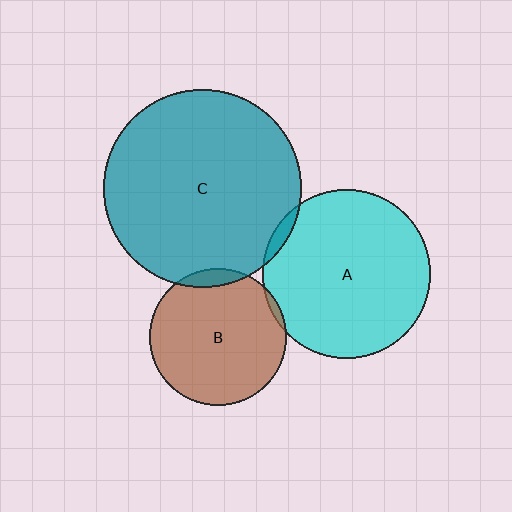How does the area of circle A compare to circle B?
Approximately 1.5 times.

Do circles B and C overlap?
Yes.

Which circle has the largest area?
Circle C (teal).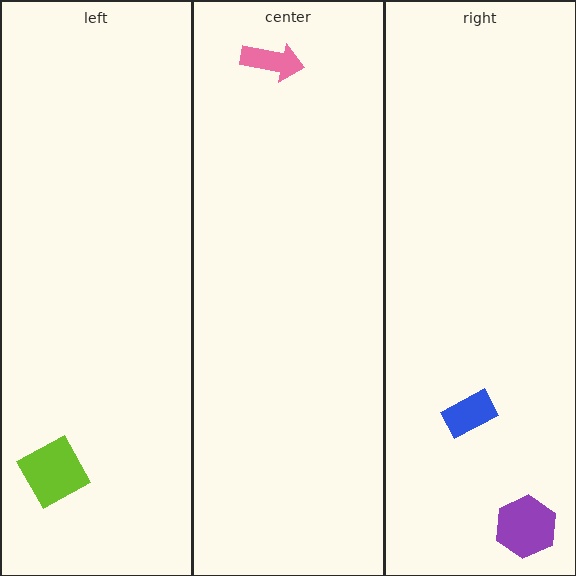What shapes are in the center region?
The pink arrow.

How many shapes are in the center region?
1.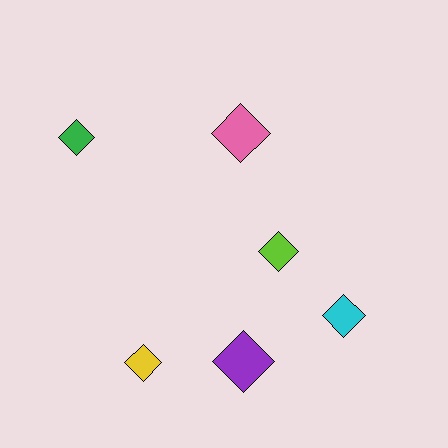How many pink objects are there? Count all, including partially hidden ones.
There is 1 pink object.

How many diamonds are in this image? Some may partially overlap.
There are 6 diamonds.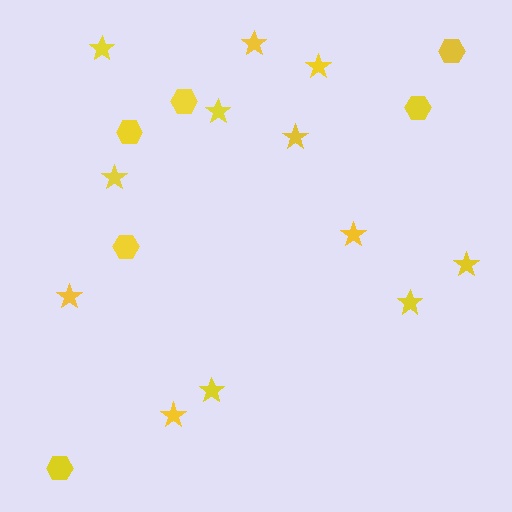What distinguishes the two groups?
There are 2 groups: one group of hexagons (6) and one group of stars (12).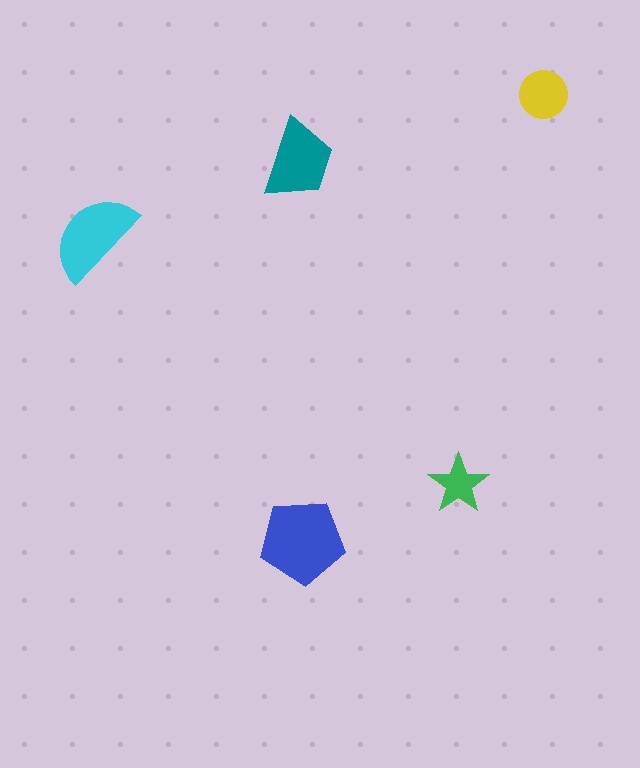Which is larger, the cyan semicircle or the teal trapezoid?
The cyan semicircle.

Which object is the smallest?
The green star.